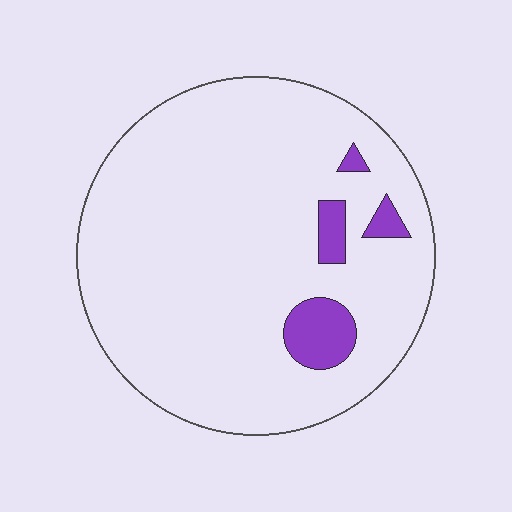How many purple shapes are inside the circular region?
4.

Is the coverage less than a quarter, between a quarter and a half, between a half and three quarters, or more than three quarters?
Less than a quarter.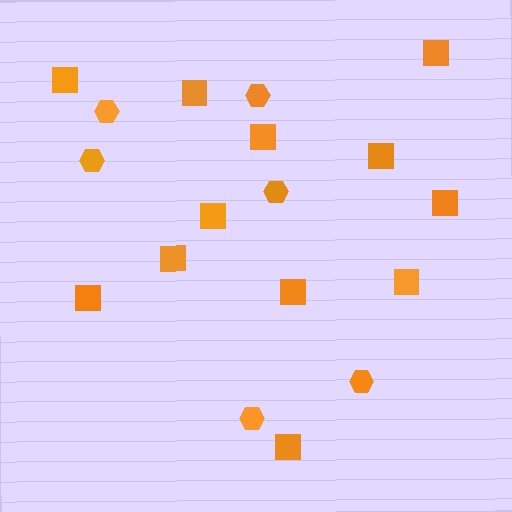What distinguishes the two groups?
There are 2 groups: one group of squares (12) and one group of hexagons (6).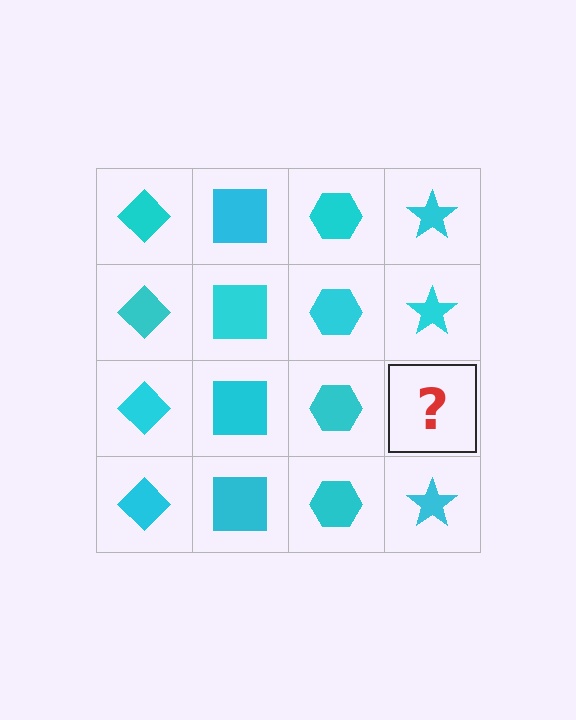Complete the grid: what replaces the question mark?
The question mark should be replaced with a cyan star.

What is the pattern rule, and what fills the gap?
The rule is that each column has a consistent shape. The gap should be filled with a cyan star.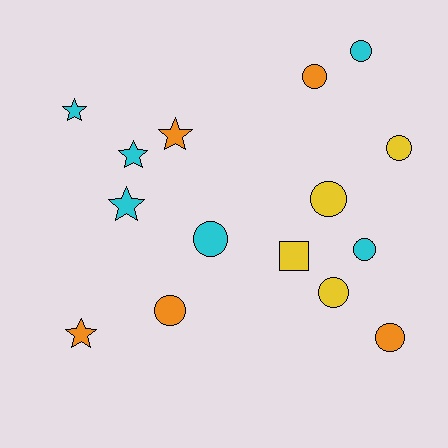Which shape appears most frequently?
Circle, with 9 objects.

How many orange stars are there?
There are 2 orange stars.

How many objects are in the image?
There are 15 objects.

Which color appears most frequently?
Cyan, with 6 objects.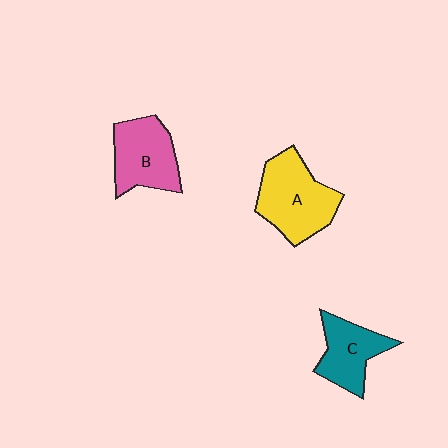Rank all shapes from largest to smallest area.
From largest to smallest: A (yellow), B (pink), C (teal).